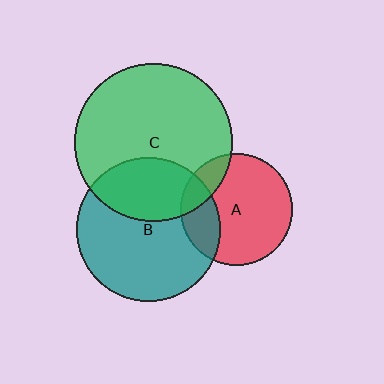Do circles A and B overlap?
Yes.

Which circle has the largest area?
Circle C (green).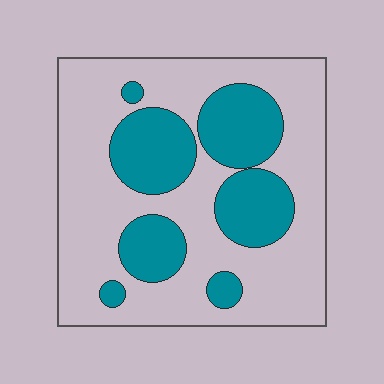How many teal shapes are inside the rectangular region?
7.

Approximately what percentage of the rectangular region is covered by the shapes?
Approximately 30%.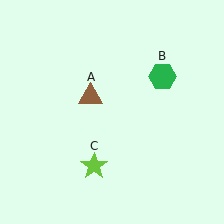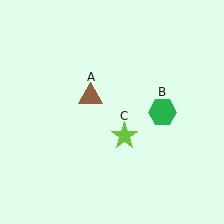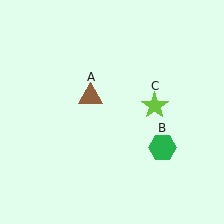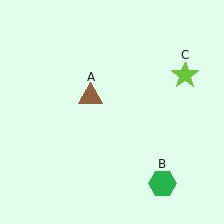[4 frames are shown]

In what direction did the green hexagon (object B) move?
The green hexagon (object B) moved down.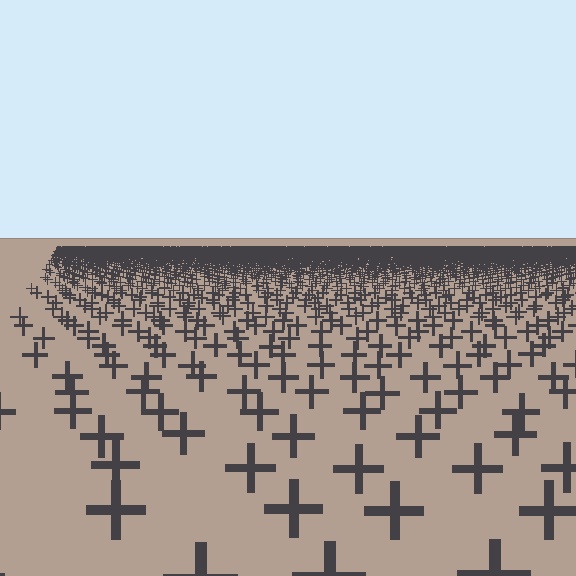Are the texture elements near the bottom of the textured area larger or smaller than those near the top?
Larger. Near the bottom, elements are closer to the viewer and appear at a bigger on-screen size.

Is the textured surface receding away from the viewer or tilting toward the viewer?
The surface is receding away from the viewer. Texture elements get smaller and denser toward the top.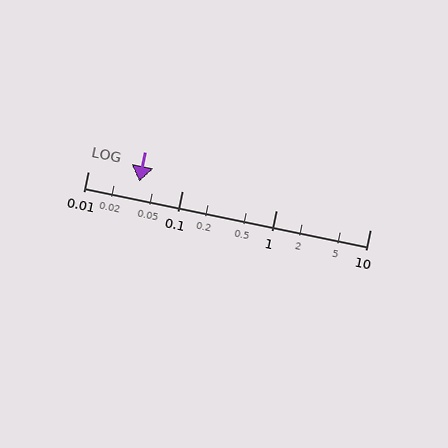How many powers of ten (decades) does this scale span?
The scale spans 3 decades, from 0.01 to 10.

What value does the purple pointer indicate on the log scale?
The pointer indicates approximately 0.035.